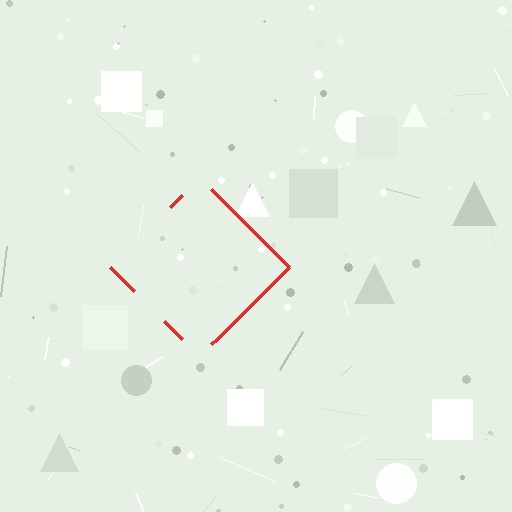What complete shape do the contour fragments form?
The contour fragments form a diamond.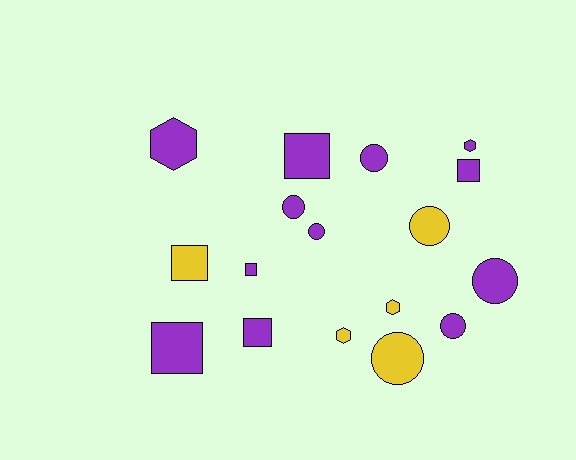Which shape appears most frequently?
Circle, with 7 objects.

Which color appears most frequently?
Purple, with 12 objects.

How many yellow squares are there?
There is 1 yellow square.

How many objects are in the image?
There are 17 objects.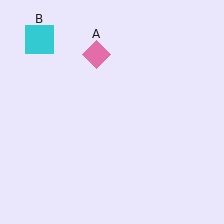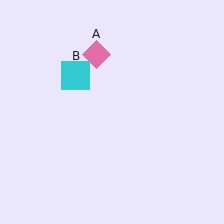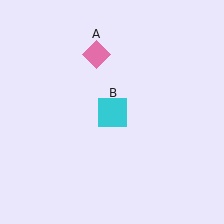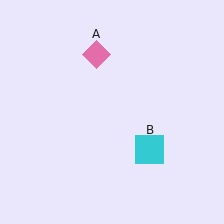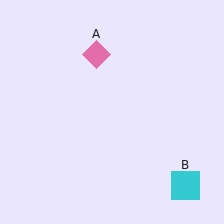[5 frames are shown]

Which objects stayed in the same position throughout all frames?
Pink diamond (object A) remained stationary.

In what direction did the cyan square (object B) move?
The cyan square (object B) moved down and to the right.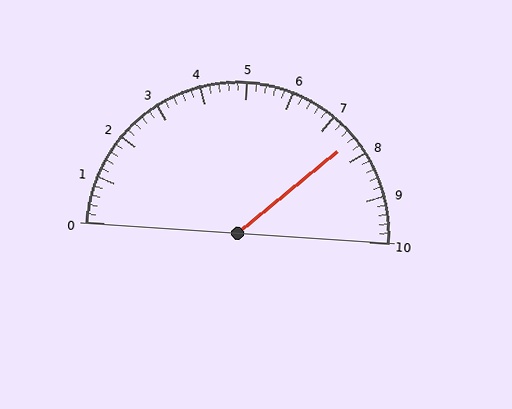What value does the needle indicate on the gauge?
The needle indicates approximately 7.6.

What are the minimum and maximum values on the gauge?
The gauge ranges from 0 to 10.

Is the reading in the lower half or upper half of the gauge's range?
The reading is in the upper half of the range (0 to 10).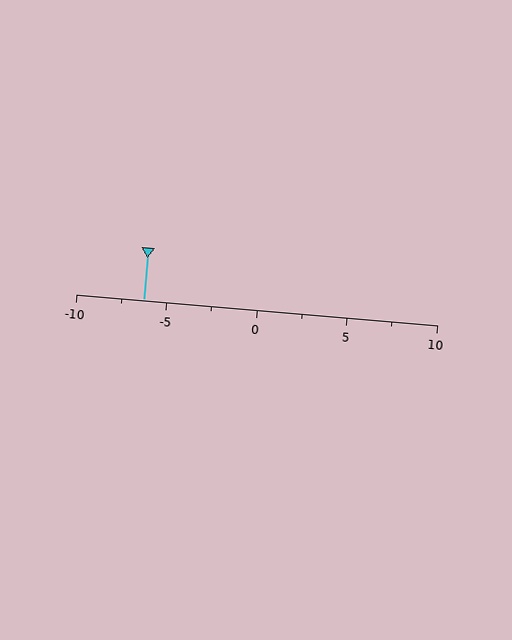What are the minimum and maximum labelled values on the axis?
The axis runs from -10 to 10.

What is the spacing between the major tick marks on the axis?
The major ticks are spaced 5 apart.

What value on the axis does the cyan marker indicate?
The marker indicates approximately -6.2.